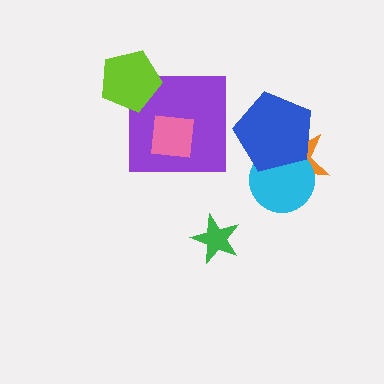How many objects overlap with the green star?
0 objects overlap with the green star.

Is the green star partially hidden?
No, no other shape covers it.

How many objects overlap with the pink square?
1 object overlaps with the pink square.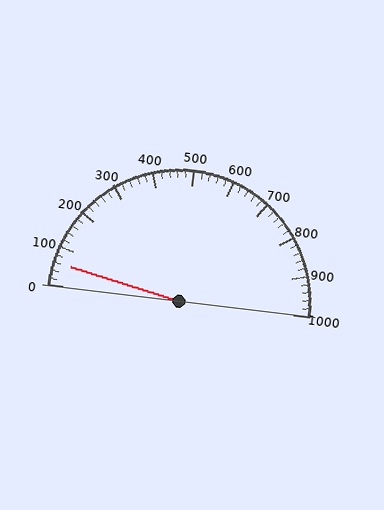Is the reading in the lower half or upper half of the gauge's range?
The reading is in the lower half of the range (0 to 1000).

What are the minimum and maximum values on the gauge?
The gauge ranges from 0 to 1000.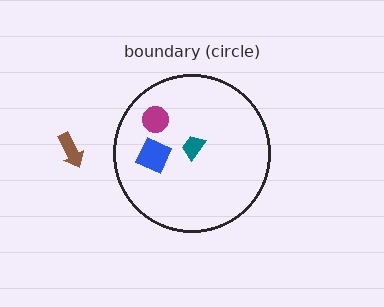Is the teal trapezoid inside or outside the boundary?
Inside.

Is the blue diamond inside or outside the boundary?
Inside.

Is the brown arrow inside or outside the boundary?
Outside.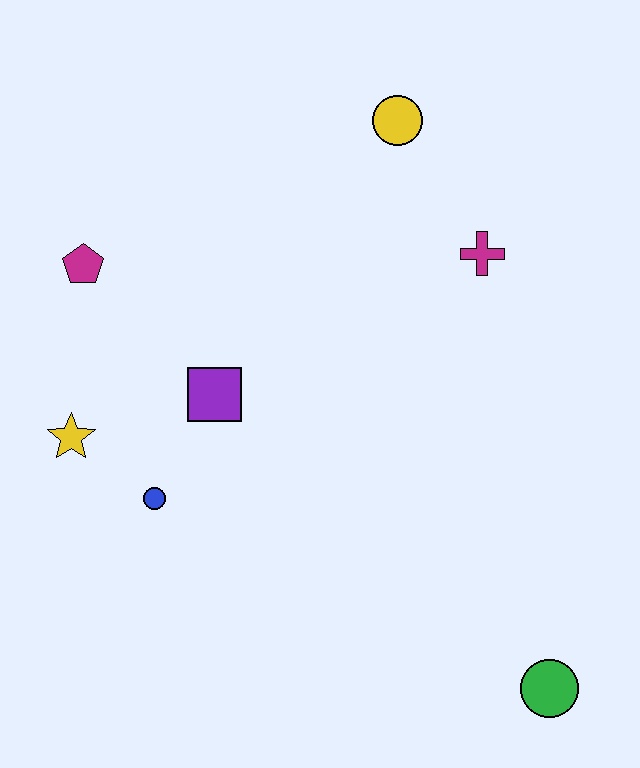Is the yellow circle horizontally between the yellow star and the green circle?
Yes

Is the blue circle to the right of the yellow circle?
No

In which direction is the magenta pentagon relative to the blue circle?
The magenta pentagon is above the blue circle.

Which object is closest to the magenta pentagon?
The yellow star is closest to the magenta pentagon.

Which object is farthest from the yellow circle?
The green circle is farthest from the yellow circle.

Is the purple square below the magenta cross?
Yes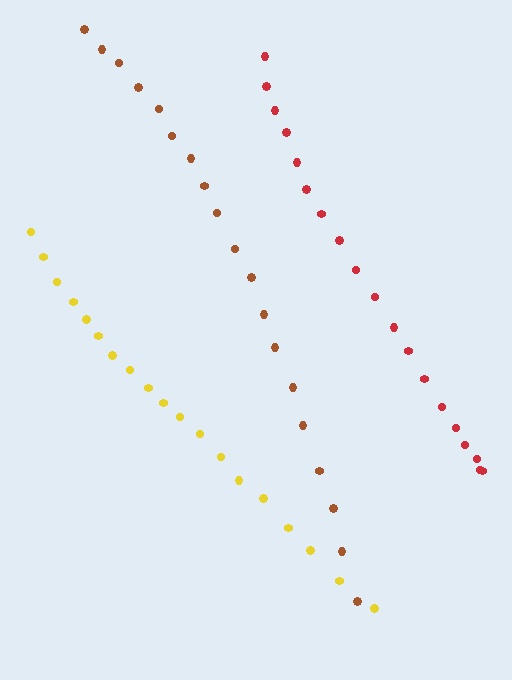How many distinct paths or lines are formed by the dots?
There are 3 distinct paths.